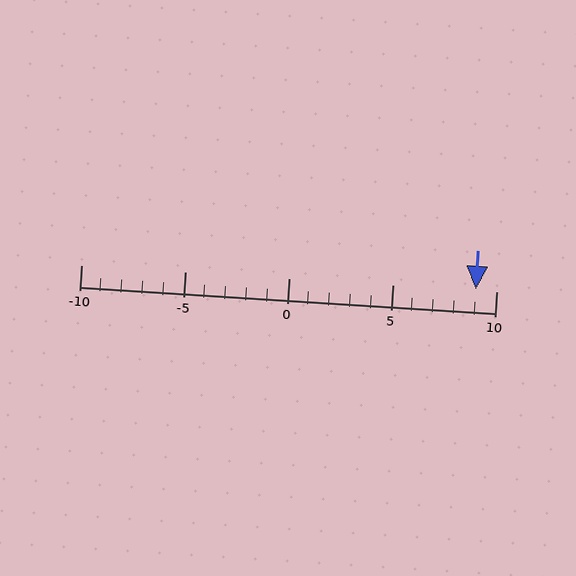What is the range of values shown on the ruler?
The ruler shows values from -10 to 10.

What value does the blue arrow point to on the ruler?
The blue arrow points to approximately 9.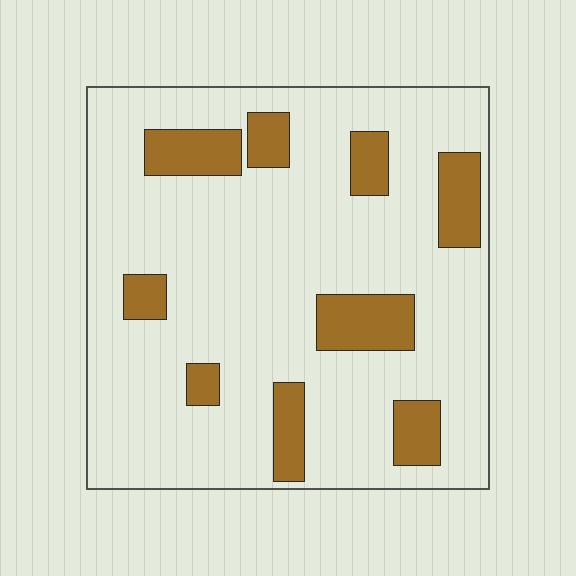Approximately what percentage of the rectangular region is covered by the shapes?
Approximately 20%.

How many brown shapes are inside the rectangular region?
9.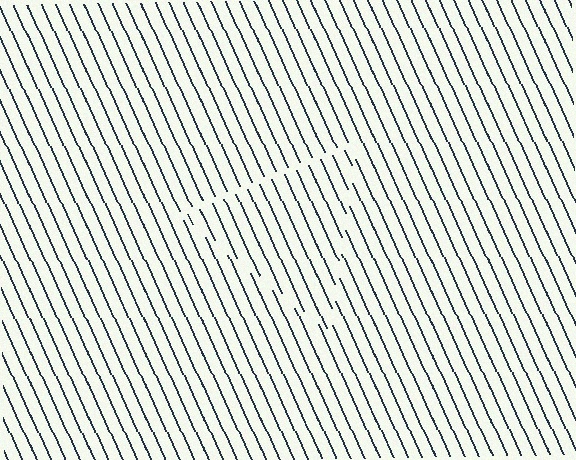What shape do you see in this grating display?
An illusory triangle. The interior of the shape contains the same grating, shifted by half a period — the contour is defined by the phase discontinuity where line-ends from the inner and outer gratings abut.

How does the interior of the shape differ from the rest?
The interior of the shape contains the same grating, shifted by half a period — the contour is defined by the phase discontinuity where line-ends from the inner and outer gratings abut.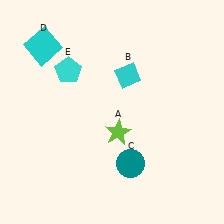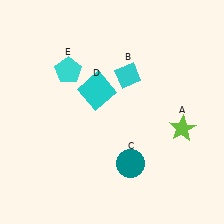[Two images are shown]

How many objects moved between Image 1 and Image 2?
2 objects moved between the two images.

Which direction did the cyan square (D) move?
The cyan square (D) moved right.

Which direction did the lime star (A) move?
The lime star (A) moved right.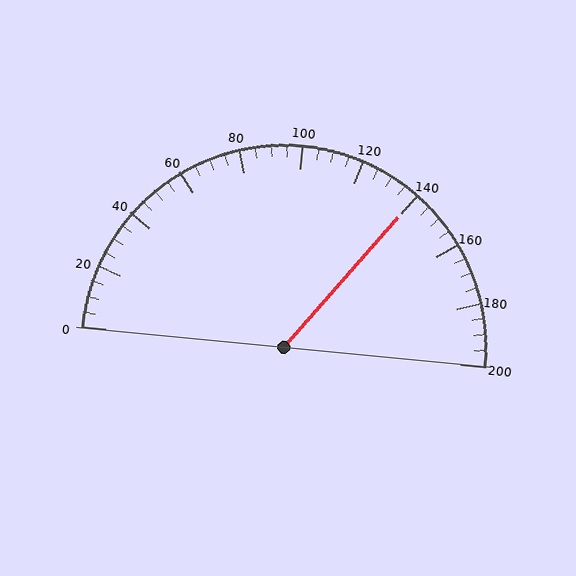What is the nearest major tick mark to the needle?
The nearest major tick mark is 140.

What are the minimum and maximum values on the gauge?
The gauge ranges from 0 to 200.